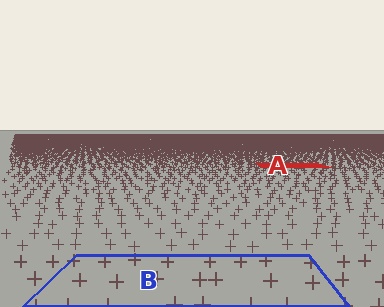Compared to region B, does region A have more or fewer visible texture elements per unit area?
Region A has more texture elements per unit area — they are packed more densely because it is farther away.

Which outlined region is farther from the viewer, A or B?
Region A is farther from the viewer — the texture elements inside it appear smaller and more densely packed.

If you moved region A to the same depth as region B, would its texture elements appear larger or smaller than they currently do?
They would appear larger. At a closer depth, the same texture elements are projected at a bigger on-screen size.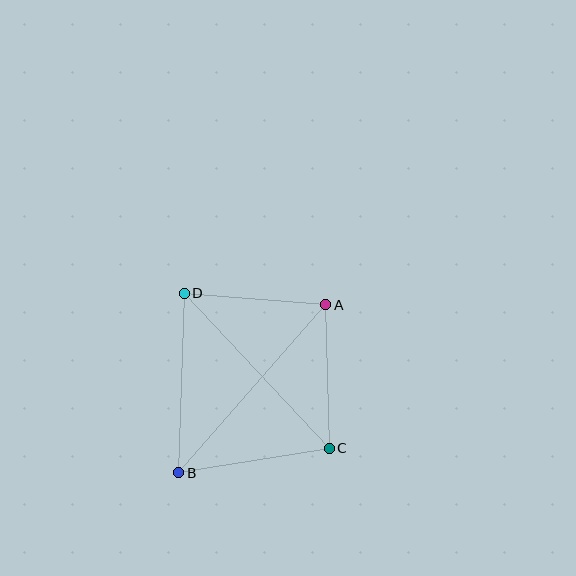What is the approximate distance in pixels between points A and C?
The distance between A and C is approximately 144 pixels.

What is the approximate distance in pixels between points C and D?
The distance between C and D is approximately 212 pixels.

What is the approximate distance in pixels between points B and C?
The distance between B and C is approximately 153 pixels.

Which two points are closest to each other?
Points A and D are closest to each other.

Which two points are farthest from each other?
Points A and B are farthest from each other.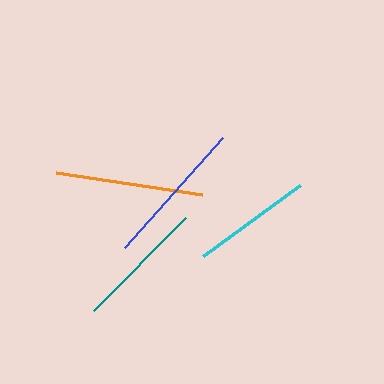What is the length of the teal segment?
The teal segment is approximately 130 pixels long.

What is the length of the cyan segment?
The cyan segment is approximately 121 pixels long.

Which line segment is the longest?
The orange line is the longest at approximately 148 pixels.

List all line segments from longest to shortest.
From longest to shortest: orange, blue, teal, cyan.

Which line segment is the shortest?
The cyan line is the shortest at approximately 121 pixels.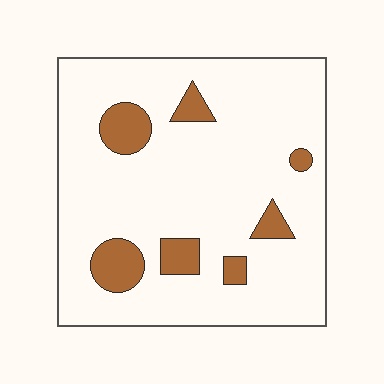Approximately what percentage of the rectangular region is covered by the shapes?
Approximately 15%.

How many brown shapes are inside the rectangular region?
7.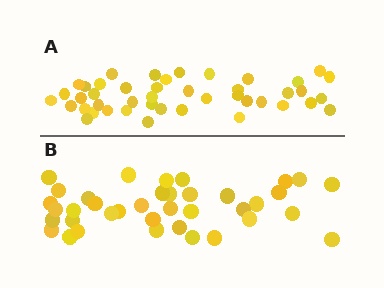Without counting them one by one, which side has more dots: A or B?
Region A (the top region) has more dots.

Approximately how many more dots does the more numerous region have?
Region A has about 6 more dots than region B.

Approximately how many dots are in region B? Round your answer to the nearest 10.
About 40 dots. (The exact count is 38, which rounds to 40.)